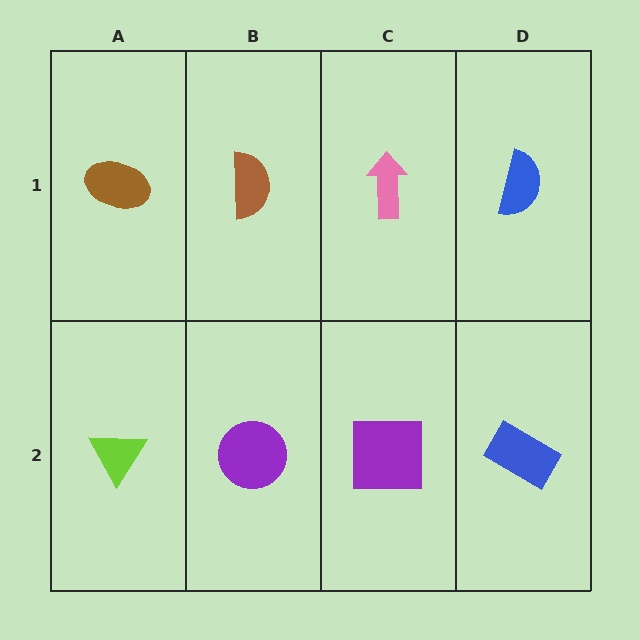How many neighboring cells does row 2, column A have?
2.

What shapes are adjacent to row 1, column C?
A purple square (row 2, column C), a brown semicircle (row 1, column B), a blue semicircle (row 1, column D).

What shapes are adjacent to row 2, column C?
A pink arrow (row 1, column C), a purple circle (row 2, column B), a blue rectangle (row 2, column D).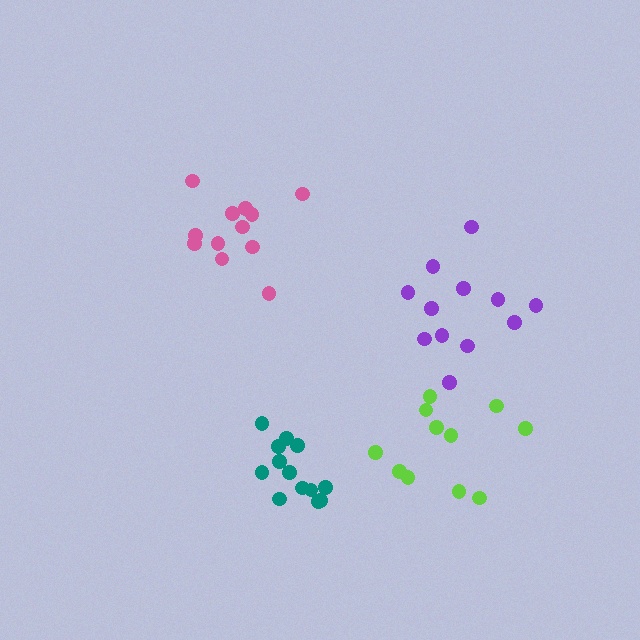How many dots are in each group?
Group 1: 13 dots, Group 2: 11 dots, Group 3: 12 dots, Group 4: 12 dots (48 total).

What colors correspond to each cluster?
The clusters are colored: teal, lime, purple, pink.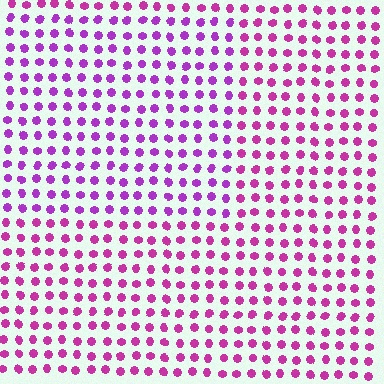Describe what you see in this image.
The image is filled with small magenta elements in a uniform arrangement. A rectangle-shaped region is visible where the elements are tinted to a slightly different hue, forming a subtle color boundary.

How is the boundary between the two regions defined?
The boundary is defined purely by a slight shift in hue (about 25 degrees). Spacing, size, and orientation are identical on both sides.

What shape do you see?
I see a rectangle.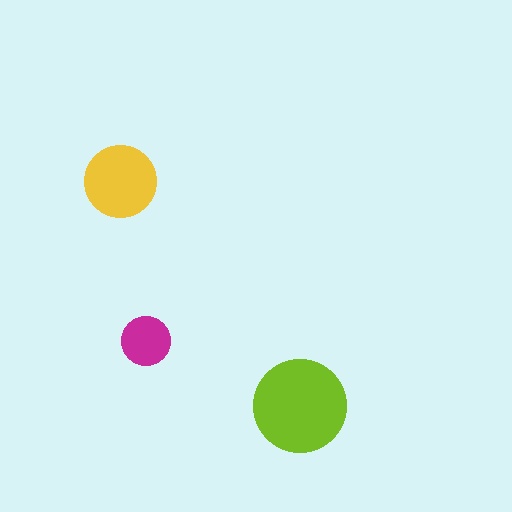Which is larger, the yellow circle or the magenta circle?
The yellow one.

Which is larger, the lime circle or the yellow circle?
The lime one.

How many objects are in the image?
There are 3 objects in the image.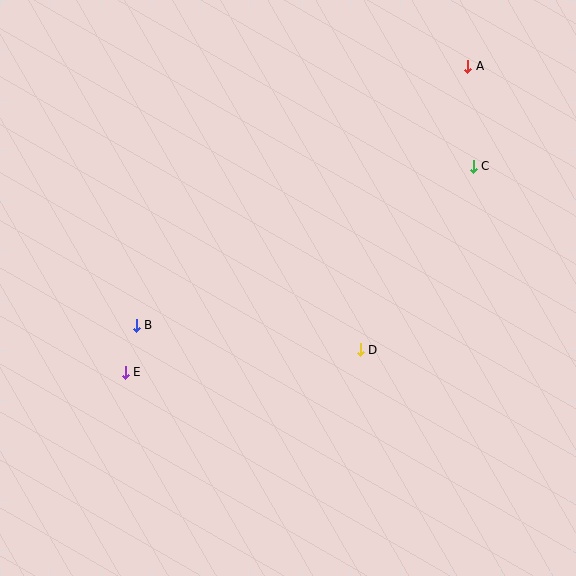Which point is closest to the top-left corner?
Point B is closest to the top-left corner.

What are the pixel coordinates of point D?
Point D is at (360, 350).